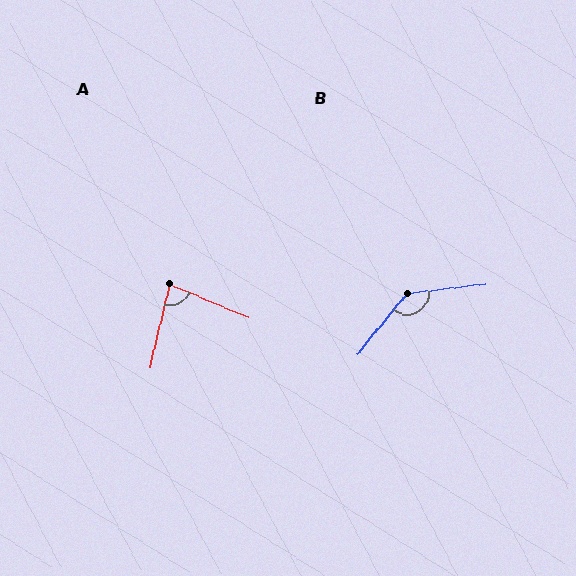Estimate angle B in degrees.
Approximately 136 degrees.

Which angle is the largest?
B, at approximately 136 degrees.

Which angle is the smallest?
A, at approximately 80 degrees.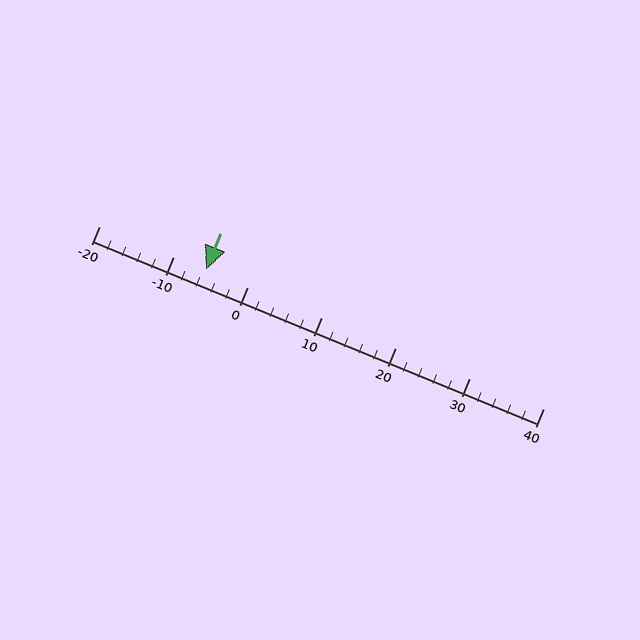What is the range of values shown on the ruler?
The ruler shows values from -20 to 40.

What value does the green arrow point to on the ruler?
The green arrow points to approximately -6.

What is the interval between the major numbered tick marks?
The major tick marks are spaced 10 units apart.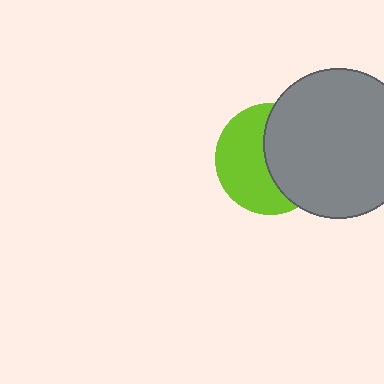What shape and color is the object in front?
The object in front is a gray circle.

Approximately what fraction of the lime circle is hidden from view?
Roughly 48% of the lime circle is hidden behind the gray circle.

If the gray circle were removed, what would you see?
You would see the complete lime circle.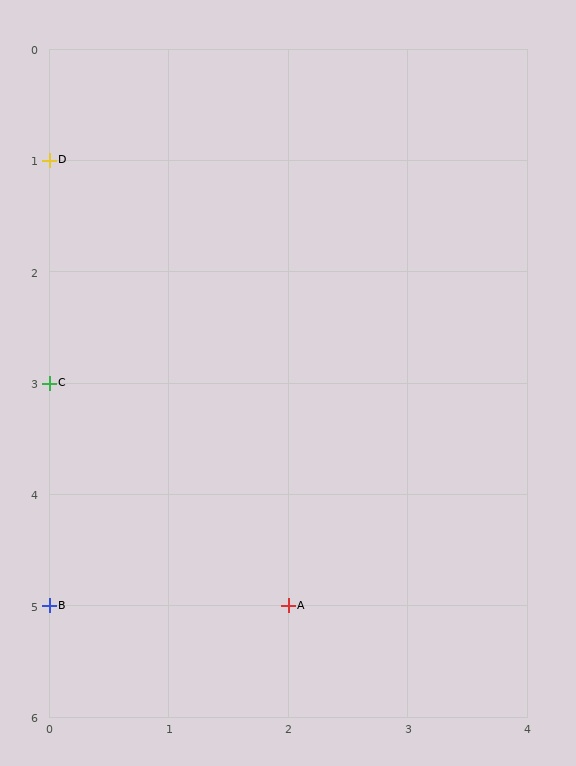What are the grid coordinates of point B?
Point B is at grid coordinates (0, 5).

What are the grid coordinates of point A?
Point A is at grid coordinates (2, 5).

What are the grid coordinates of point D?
Point D is at grid coordinates (0, 1).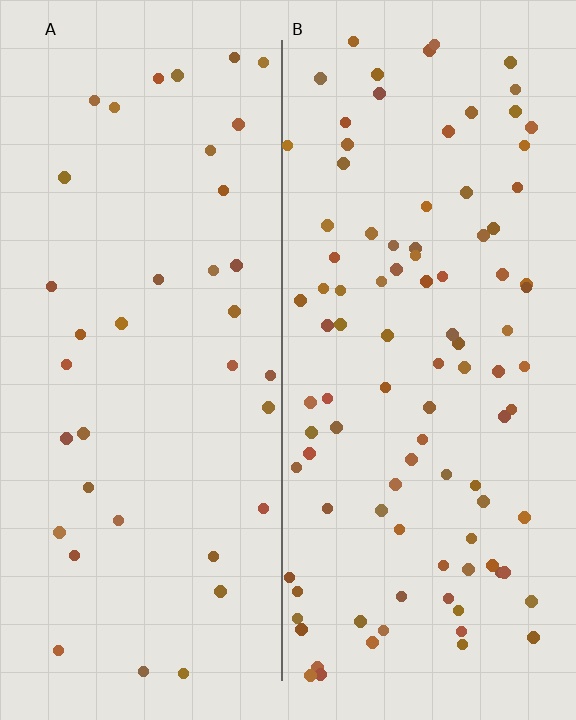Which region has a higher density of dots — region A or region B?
B (the right).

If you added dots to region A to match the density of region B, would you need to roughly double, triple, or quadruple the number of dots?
Approximately triple.